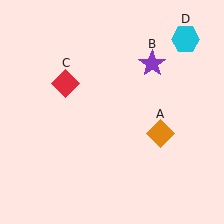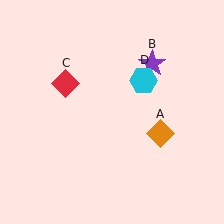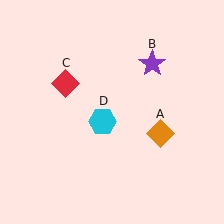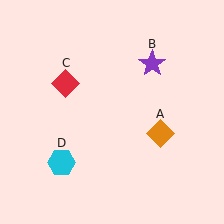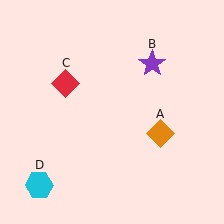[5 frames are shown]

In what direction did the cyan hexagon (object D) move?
The cyan hexagon (object D) moved down and to the left.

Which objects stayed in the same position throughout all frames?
Orange diamond (object A) and purple star (object B) and red diamond (object C) remained stationary.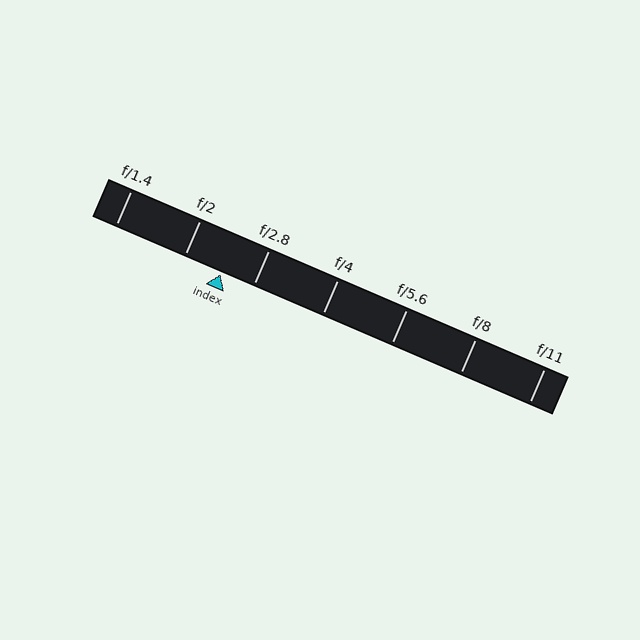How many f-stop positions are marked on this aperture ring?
There are 7 f-stop positions marked.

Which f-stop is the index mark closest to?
The index mark is closest to f/2.8.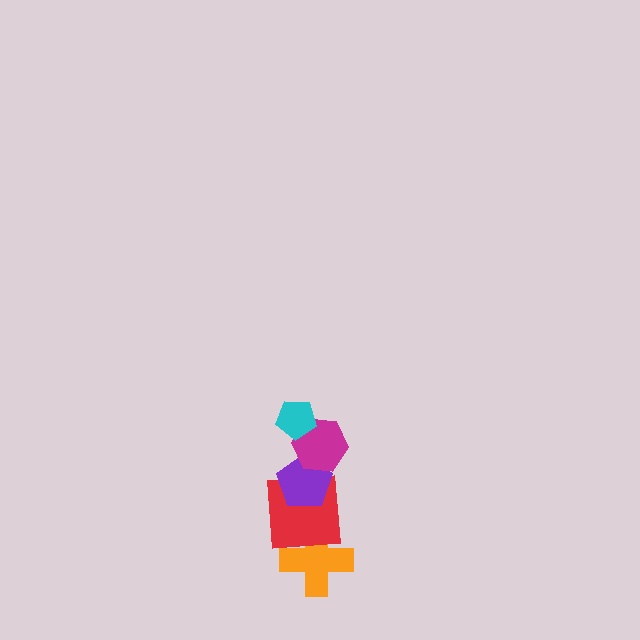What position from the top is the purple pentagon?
The purple pentagon is 3rd from the top.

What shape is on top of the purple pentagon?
The magenta hexagon is on top of the purple pentagon.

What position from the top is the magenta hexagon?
The magenta hexagon is 2nd from the top.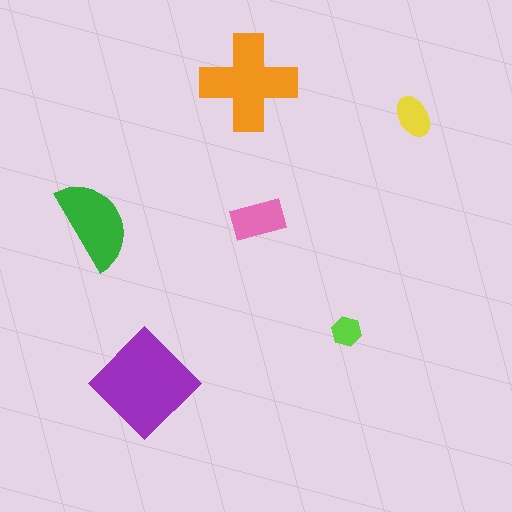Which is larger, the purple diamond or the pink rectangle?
The purple diamond.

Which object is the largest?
The purple diamond.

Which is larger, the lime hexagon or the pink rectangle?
The pink rectangle.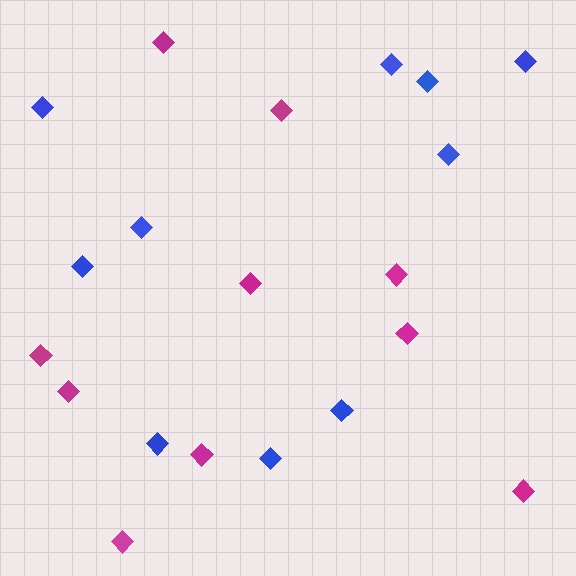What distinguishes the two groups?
There are 2 groups: one group of magenta diamonds (10) and one group of blue diamonds (10).